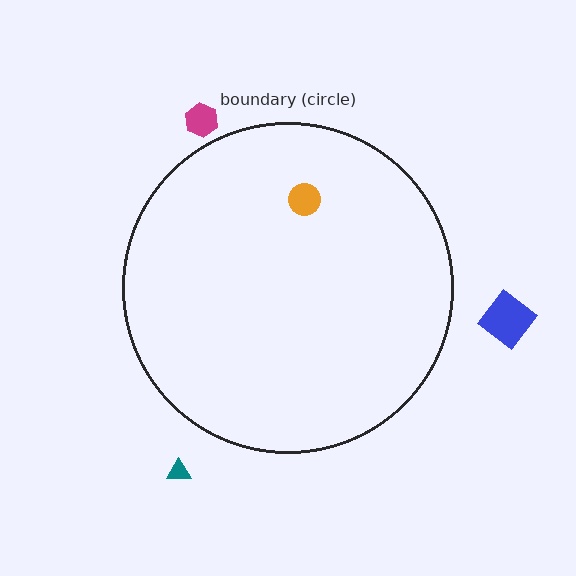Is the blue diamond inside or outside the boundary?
Outside.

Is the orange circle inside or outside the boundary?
Inside.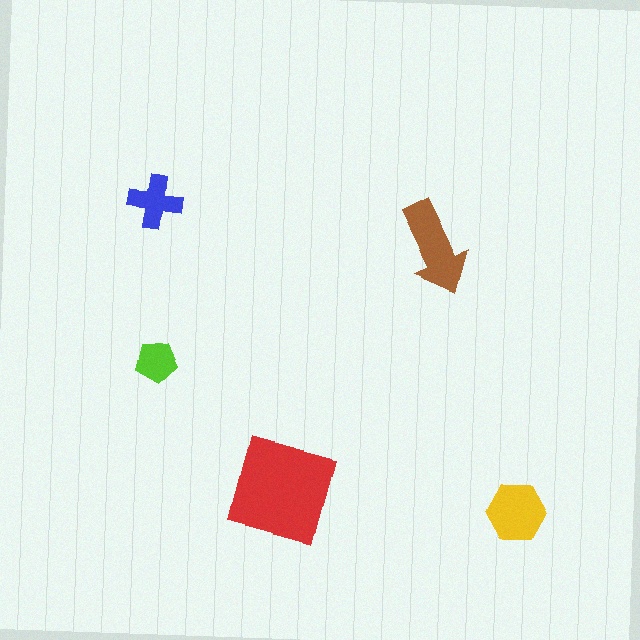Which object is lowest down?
The yellow hexagon is bottommost.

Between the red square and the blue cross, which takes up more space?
The red square.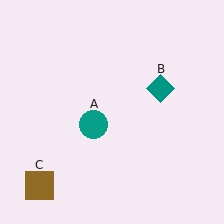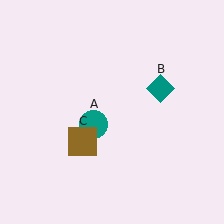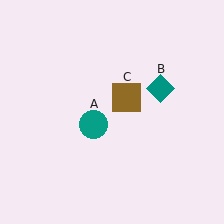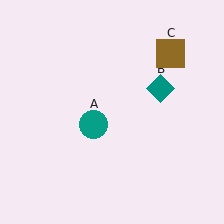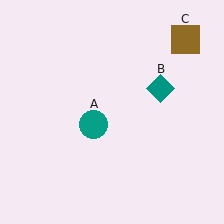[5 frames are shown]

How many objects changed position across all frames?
1 object changed position: brown square (object C).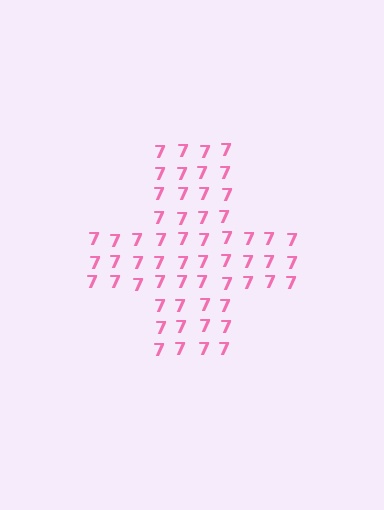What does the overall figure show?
The overall figure shows a cross.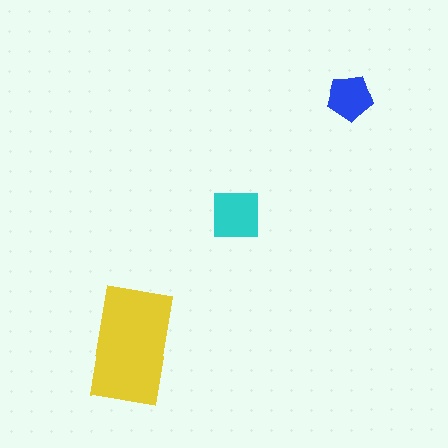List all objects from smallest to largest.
The blue pentagon, the cyan square, the yellow rectangle.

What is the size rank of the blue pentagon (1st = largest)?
3rd.